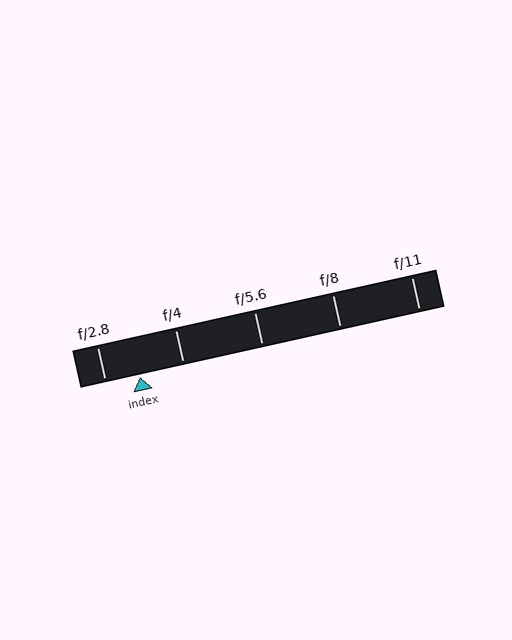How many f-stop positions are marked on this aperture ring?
There are 5 f-stop positions marked.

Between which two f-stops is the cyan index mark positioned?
The index mark is between f/2.8 and f/4.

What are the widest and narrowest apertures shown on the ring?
The widest aperture shown is f/2.8 and the narrowest is f/11.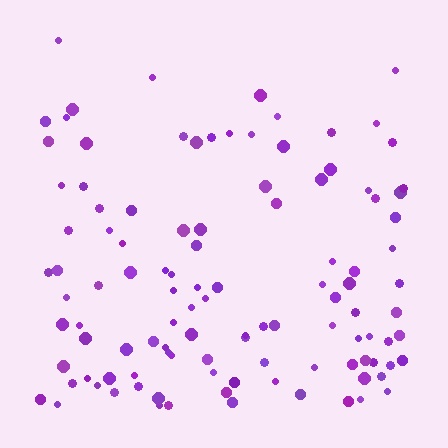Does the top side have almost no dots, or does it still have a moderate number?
Still a moderate number, just noticeably fewer than the bottom.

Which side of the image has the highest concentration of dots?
The bottom.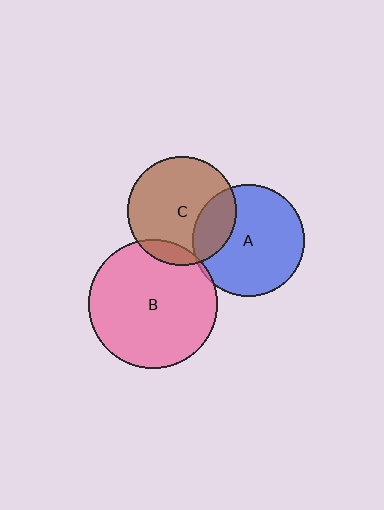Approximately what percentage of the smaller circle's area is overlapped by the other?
Approximately 10%.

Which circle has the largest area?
Circle B (pink).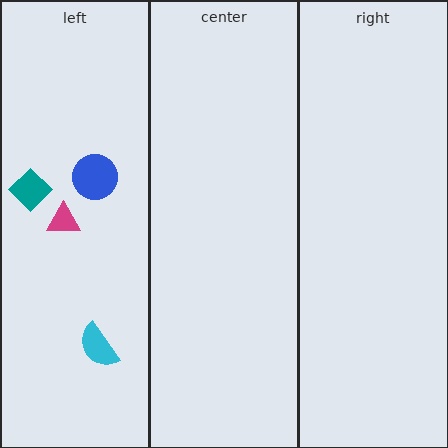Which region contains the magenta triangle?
The left region.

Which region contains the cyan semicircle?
The left region.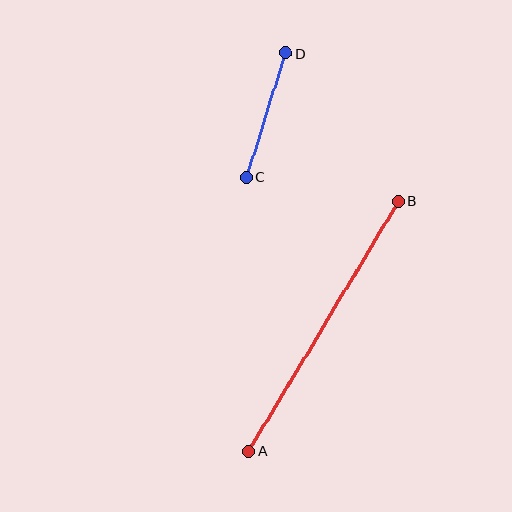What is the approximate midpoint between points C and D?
The midpoint is at approximately (266, 115) pixels.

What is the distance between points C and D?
The distance is approximately 130 pixels.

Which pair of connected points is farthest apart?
Points A and B are farthest apart.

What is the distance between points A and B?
The distance is approximately 291 pixels.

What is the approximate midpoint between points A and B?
The midpoint is at approximately (323, 326) pixels.